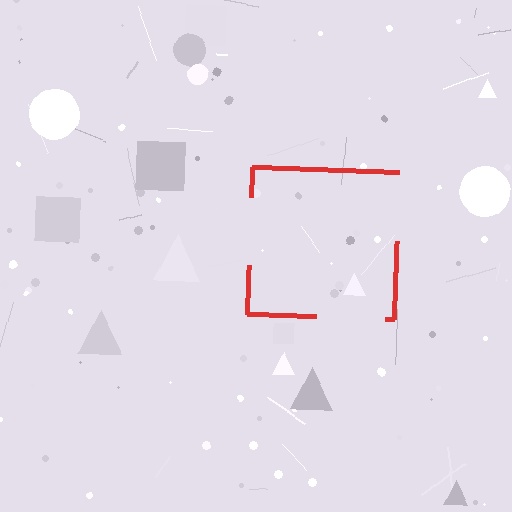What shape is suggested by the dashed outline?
The dashed outline suggests a square.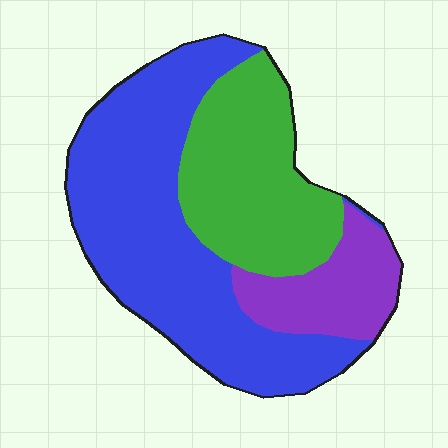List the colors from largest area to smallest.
From largest to smallest: blue, green, purple.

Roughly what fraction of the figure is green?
Green takes up between a quarter and a half of the figure.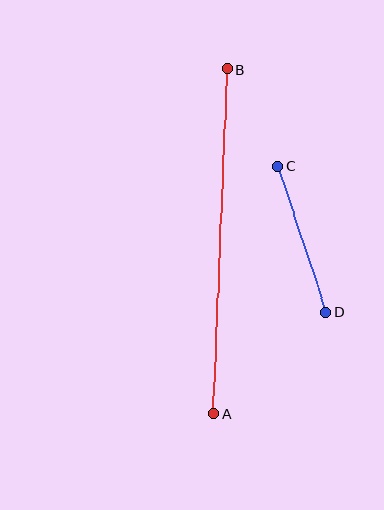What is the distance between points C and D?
The distance is approximately 153 pixels.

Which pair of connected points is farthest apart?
Points A and B are farthest apart.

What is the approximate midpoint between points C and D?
The midpoint is at approximately (302, 239) pixels.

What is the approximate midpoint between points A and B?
The midpoint is at approximately (221, 241) pixels.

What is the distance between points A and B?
The distance is approximately 345 pixels.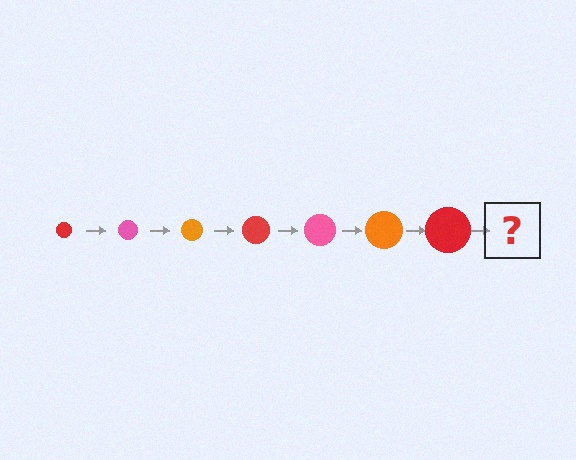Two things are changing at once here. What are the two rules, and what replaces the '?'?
The two rules are that the circle grows larger each step and the color cycles through red, pink, and orange. The '?' should be a pink circle, larger than the previous one.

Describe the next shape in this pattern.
It should be a pink circle, larger than the previous one.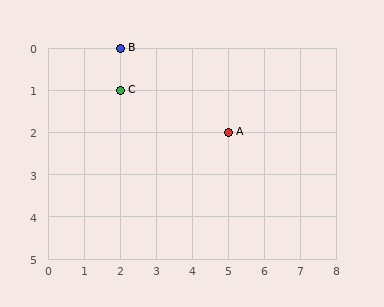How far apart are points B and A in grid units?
Points B and A are 3 columns and 2 rows apart (about 3.6 grid units diagonally).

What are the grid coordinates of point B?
Point B is at grid coordinates (2, 0).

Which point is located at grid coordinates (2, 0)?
Point B is at (2, 0).